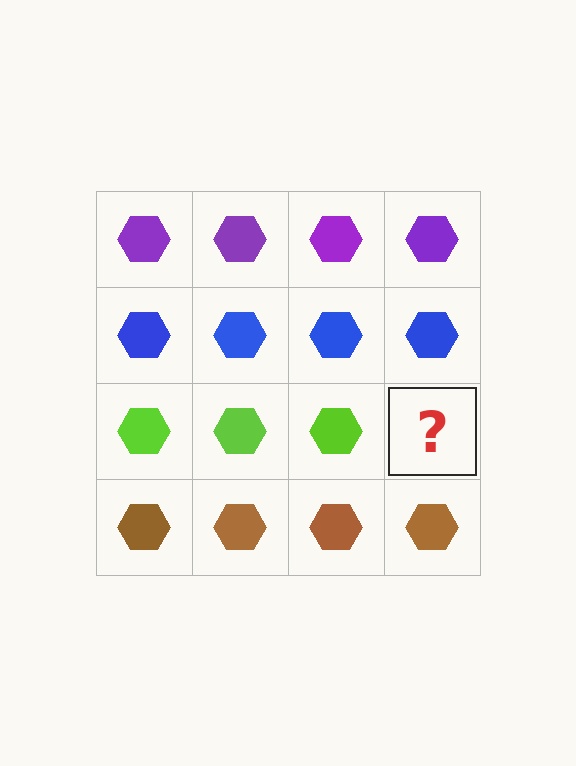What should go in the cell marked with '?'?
The missing cell should contain a lime hexagon.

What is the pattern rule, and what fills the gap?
The rule is that each row has a consistent color. The gap should be filled with a lime hexagon.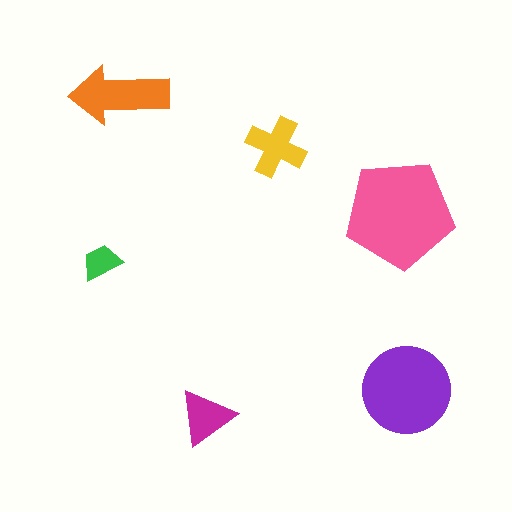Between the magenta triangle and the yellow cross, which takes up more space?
The yellow cross.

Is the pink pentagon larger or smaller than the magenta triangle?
Larger.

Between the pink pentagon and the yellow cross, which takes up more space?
The pink pentagon.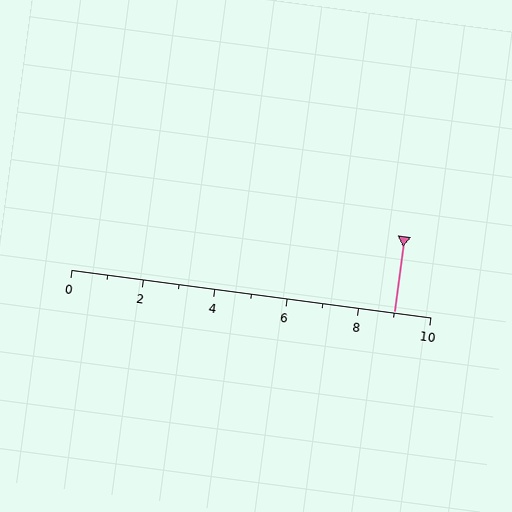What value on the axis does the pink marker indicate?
The marker indicates approximately 9.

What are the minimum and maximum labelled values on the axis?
The axis runs from 0 to 10.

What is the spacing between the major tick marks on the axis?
The major ticks are spaced 2 apart.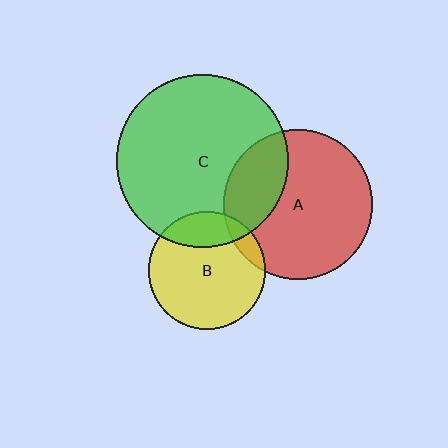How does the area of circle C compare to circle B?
Approximately 2.2 times.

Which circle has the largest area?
Circle C (green).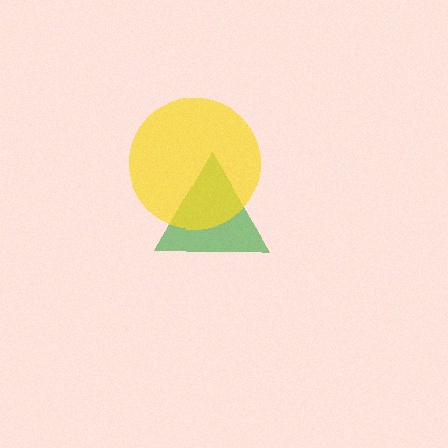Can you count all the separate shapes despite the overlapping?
Yes, there are 2 separate shapes.